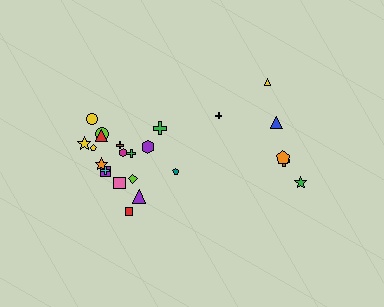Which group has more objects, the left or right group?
The left group.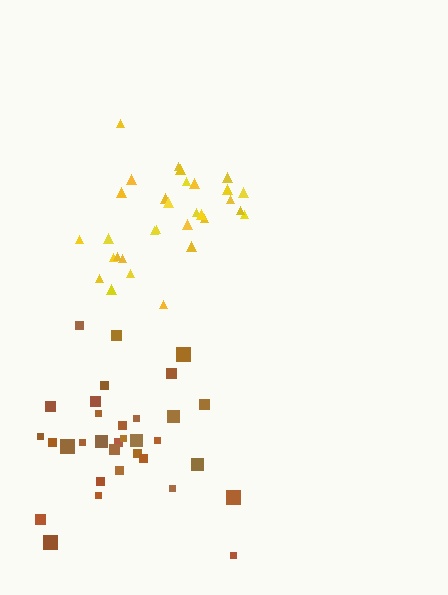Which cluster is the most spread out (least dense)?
Brown.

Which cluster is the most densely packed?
Yellow.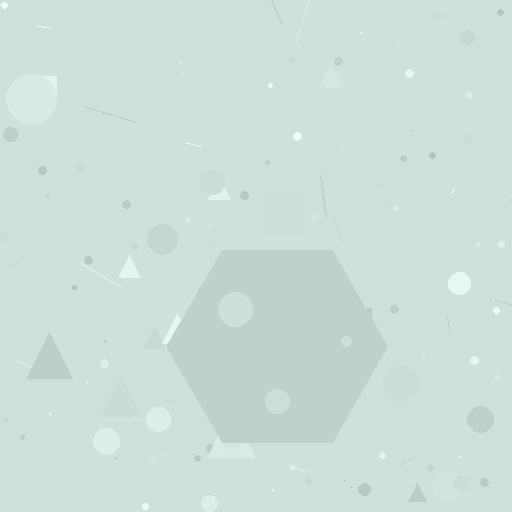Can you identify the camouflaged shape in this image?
The camouflaged shape is a hexagon.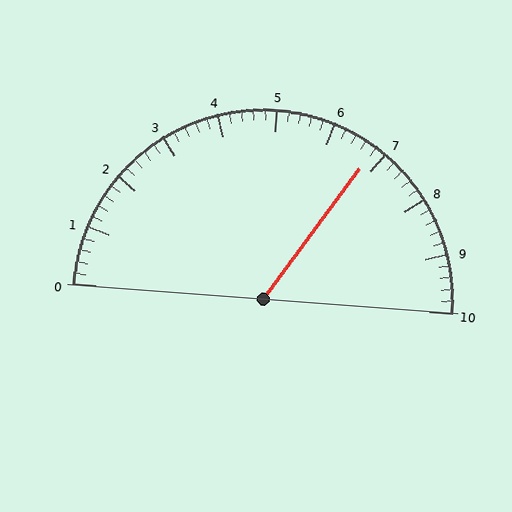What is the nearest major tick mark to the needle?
The nearest major tick mark is 7.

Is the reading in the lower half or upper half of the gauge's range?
The reading is in the upper half of the range (0 to 10).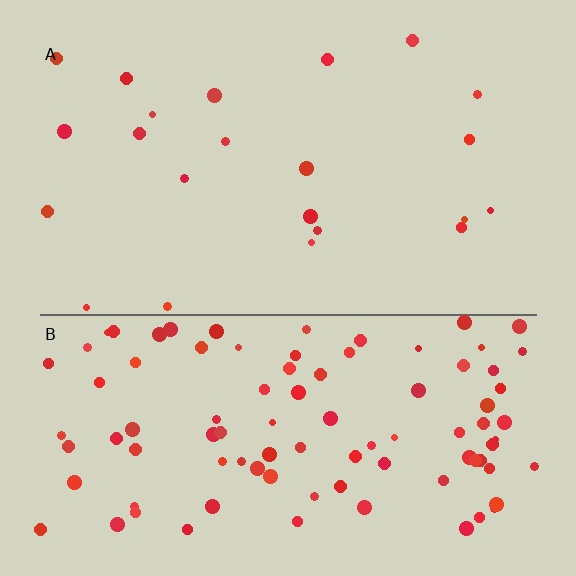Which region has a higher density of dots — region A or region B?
B (the bottom).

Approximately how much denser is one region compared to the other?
Approximately 4.3× — region B over region A.